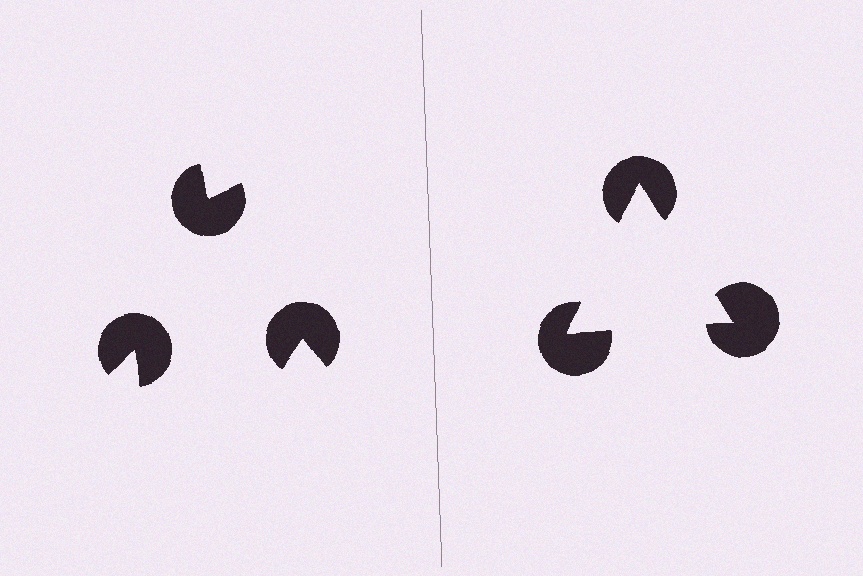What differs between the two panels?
The pac-man discs are positioned identically on both sides; only the wedge orientations differ. On the right they align to a triangle; on the left they are misaligned.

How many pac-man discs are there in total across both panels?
6 — 3 on each side.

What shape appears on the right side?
An illusory triangle.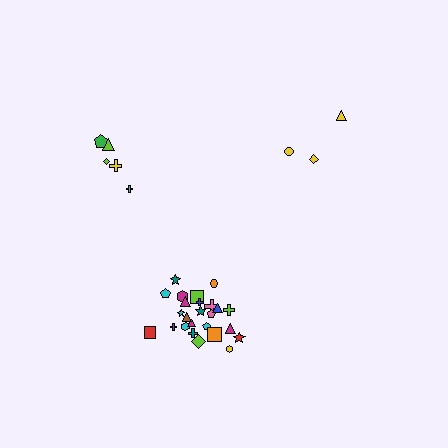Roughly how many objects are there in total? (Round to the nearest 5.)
Roughly 35 objects in total.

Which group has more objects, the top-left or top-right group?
The top-left group.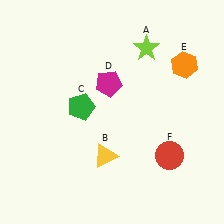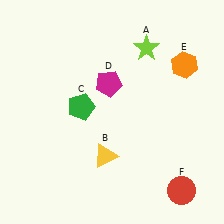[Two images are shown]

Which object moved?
The red circle (F) moved down.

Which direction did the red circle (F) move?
The red circle (F) moved down.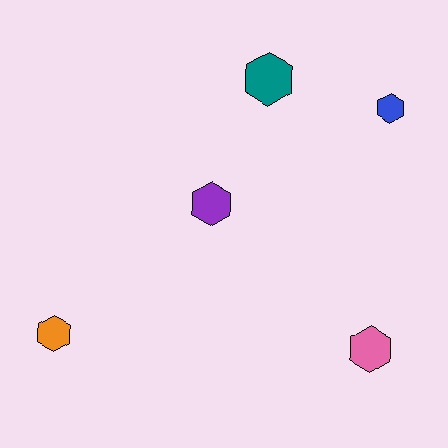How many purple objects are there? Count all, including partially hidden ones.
There is 1 purple object.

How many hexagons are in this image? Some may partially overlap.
There are 5 hexagons.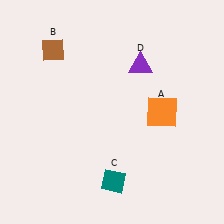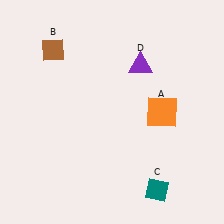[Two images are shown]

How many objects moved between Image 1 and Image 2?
1 object moved between the two images.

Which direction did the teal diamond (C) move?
The teal diamond (C) moved right.